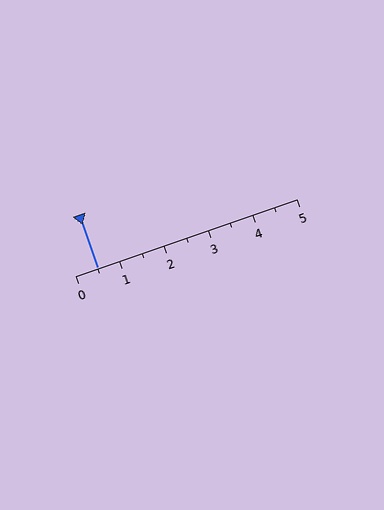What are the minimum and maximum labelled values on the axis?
The axis runs from 0 to 5.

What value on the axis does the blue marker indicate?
The marker indicates approximately 0.5.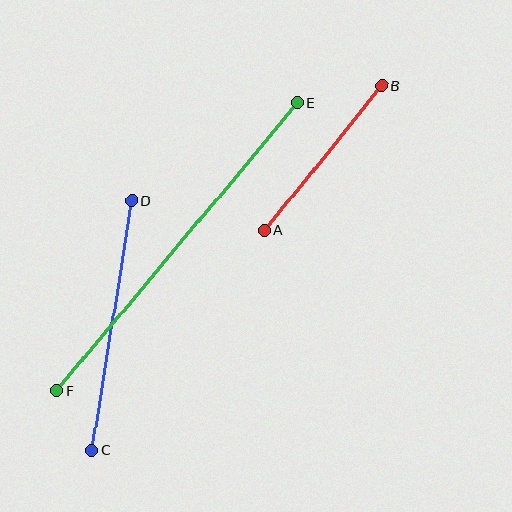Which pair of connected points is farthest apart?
Points E and F are farthest apart.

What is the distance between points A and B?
The distance is approximately 186 pixels.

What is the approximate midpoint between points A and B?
The midpoint is at approximately (323, 158) pixels.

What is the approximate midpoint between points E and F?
The midpoint is at approximately (177, 247) pixels.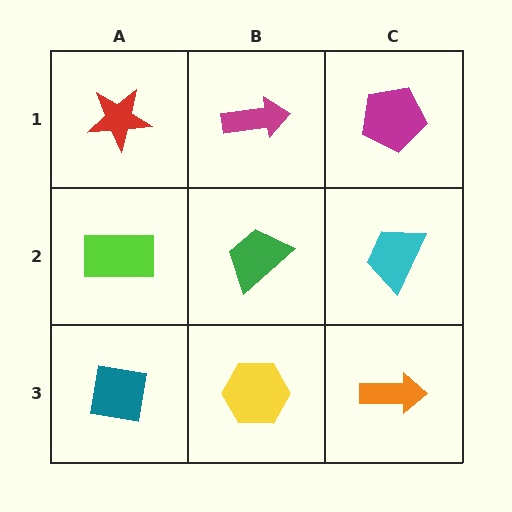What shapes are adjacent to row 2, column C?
A magenta pentagon (row 1, column C), an orange arrow (row 3, column C), a green trapezoid (row 2, column B).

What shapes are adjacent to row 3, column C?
A cyan trapezoid (row 2, column C), a yellow hexagon (row 3, column B).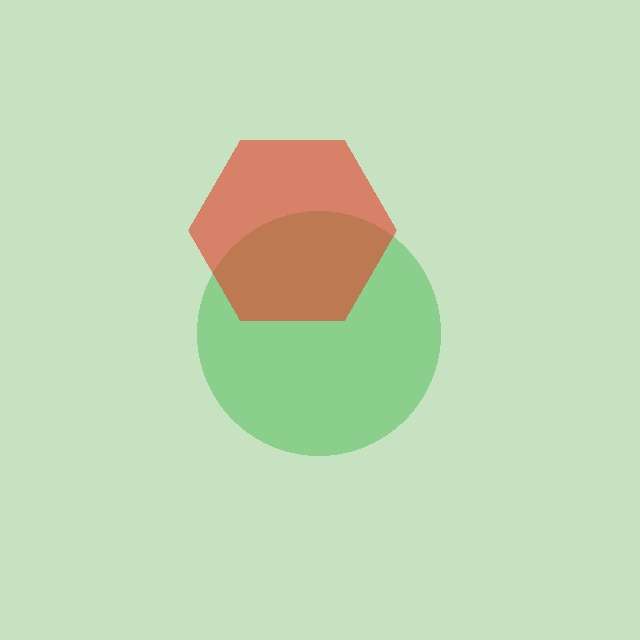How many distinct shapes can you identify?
There are 2 distinct shapes: a green circle, a red hexagon.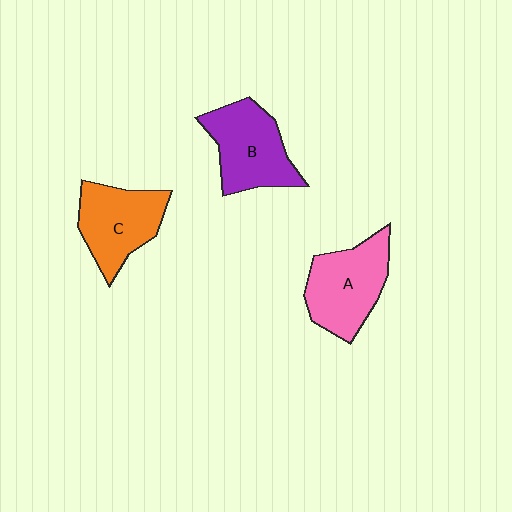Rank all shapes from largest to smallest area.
From largest to smallest: A (pink), B (purple), C (orange).